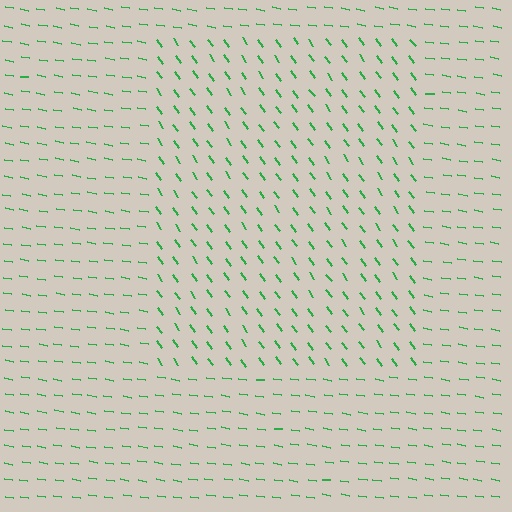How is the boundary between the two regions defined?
The boundary is defined purely by a change in line orientation (approximately 45 degrees difference). All lines are the same color and thickness.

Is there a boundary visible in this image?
Yes, there is a texture boundary formed by a change in line orientation.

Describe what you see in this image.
The image is filled with small green line segments. A rectangle region in the image has lines oriented differently from the surrounding lines, creating a visible texture boundary.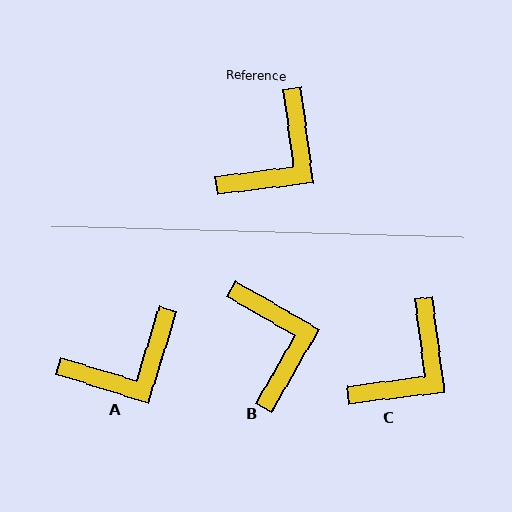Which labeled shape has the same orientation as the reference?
C.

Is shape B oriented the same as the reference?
No, it is off by about 53 degrees.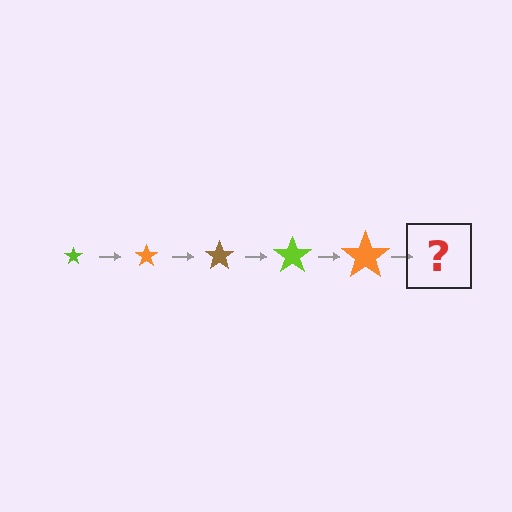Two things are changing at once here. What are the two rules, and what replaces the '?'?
The two rules are that the star grows larger each step and the color cycles through lime, orange, and brown. The '?' should be a brown star, larger than the previous one.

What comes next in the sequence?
The next element should be a brown star, larger than the previous one.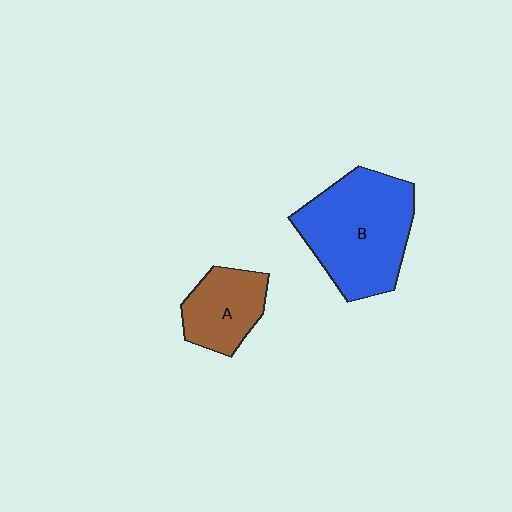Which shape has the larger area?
Shape B (blue).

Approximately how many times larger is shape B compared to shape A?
Approximately 2.0 times.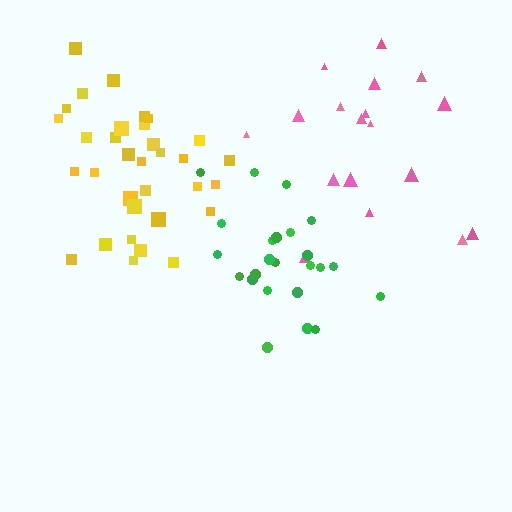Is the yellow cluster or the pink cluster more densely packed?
Yellow.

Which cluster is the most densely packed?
Green.